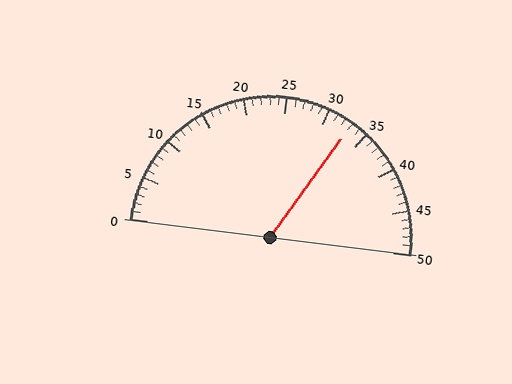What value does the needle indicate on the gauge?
The needle indicates approximately 33.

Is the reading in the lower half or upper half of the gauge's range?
The reading is in the upper half of the range (0 to 50).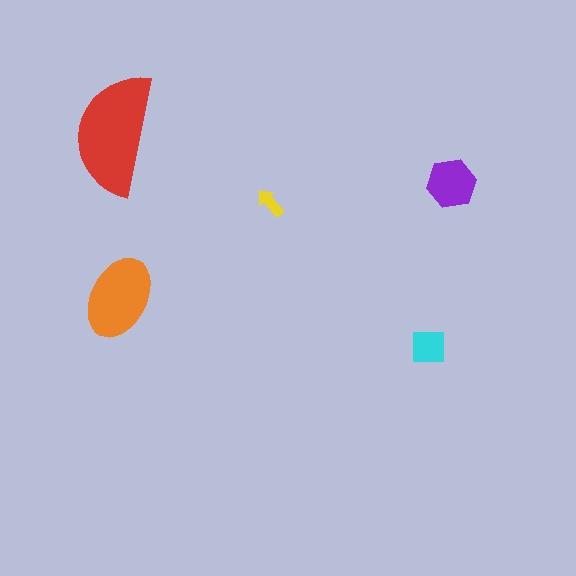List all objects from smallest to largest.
The yellow arrow, the cyan square, the purple hexagon, the orange ellipse, the red semicircle.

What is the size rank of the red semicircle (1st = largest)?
1st.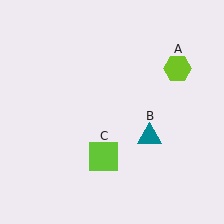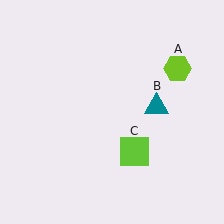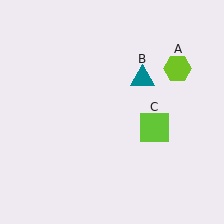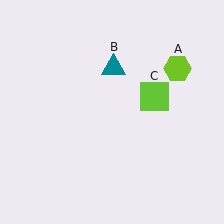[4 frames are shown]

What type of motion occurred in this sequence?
The teal triangle (object B), lime square (object C) rotated counterclockwise around the center of the scene.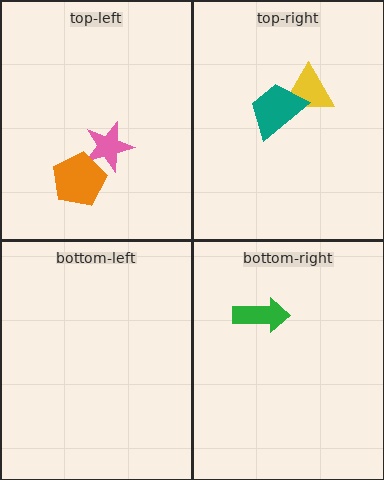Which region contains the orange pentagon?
The top-left region.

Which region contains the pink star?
The top-left region.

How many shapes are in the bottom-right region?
1.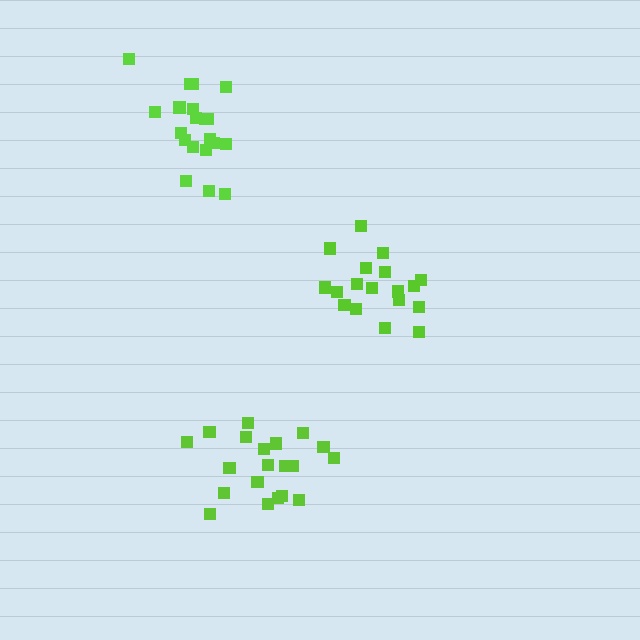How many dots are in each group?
Group 1: 20 dots, Group 2: 21 dots, Group 3: 18 dots (59 total).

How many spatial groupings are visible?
There are 3 spatial groupings.